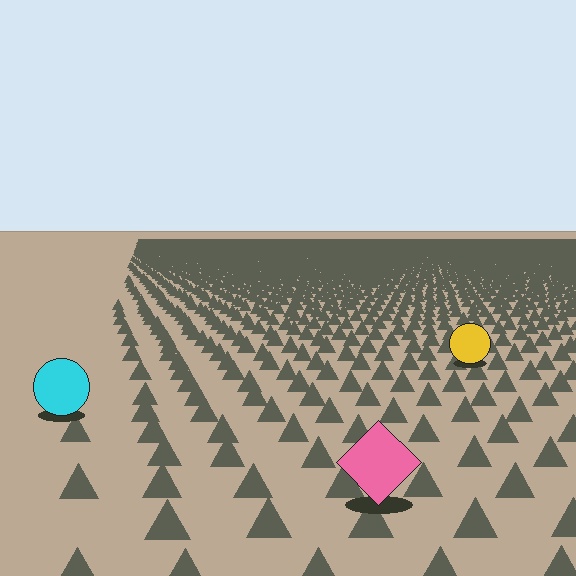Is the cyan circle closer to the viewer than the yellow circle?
Yes. The cyan circle is closer — you can tell from the texture gradient: the ground texture is coarser near it.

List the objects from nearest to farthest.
From nearest to farthest: the pink diamond, the cyan circle, the yellow circle.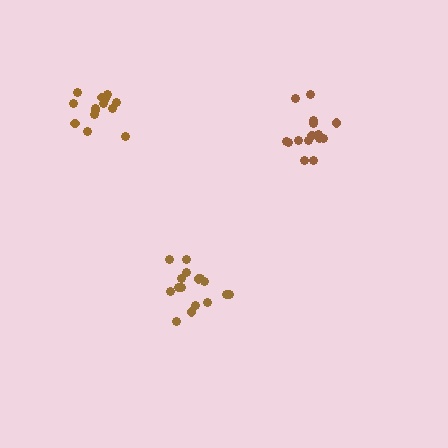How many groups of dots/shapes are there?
There are 3 groups.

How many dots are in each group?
Group 1: 16 dots, Group 2: 14 dots, Group 3: 15 dots (45 total).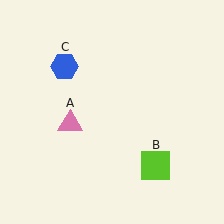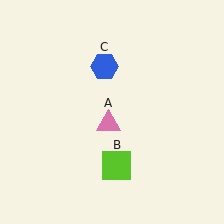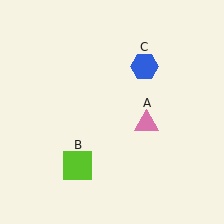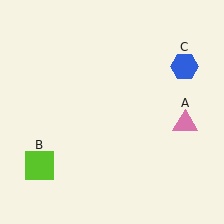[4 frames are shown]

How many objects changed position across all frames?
3 objects changed position: pink triangle (object A), lime square (object B), blue hexagon (object C).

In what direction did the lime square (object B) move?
The lime square (object B) moved left.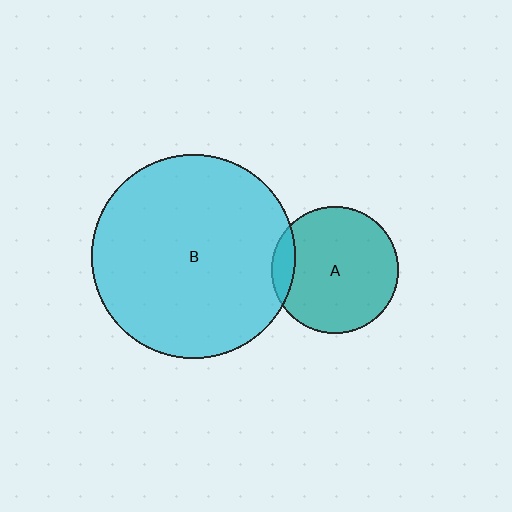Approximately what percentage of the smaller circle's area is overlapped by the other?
Approximately 10%.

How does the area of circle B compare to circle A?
Approximately 2.6 times.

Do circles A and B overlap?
Yes.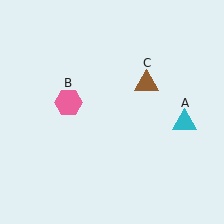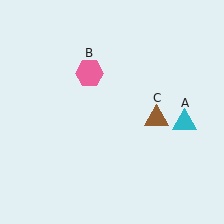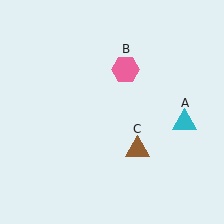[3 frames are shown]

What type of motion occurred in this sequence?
The pink hexagon (object B), brown triangle (object C) rotated clockwise around the center of the scene.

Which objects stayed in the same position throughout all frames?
Cyan triangle (object A) remained stationary.